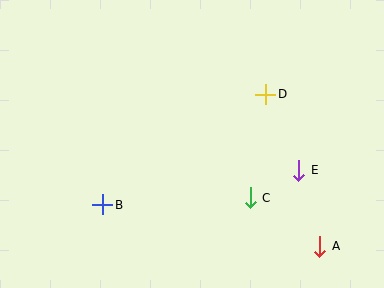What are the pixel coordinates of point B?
Point B is at (103, 205).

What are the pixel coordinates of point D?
Point D is at (266, 94).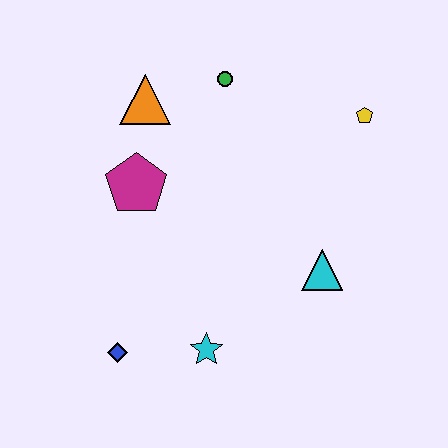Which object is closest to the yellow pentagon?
The green circle is closest to the yellow pentagon.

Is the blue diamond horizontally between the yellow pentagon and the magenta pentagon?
No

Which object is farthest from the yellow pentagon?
The blue diamond is farthest from the yellow pentagon.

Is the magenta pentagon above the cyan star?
Yes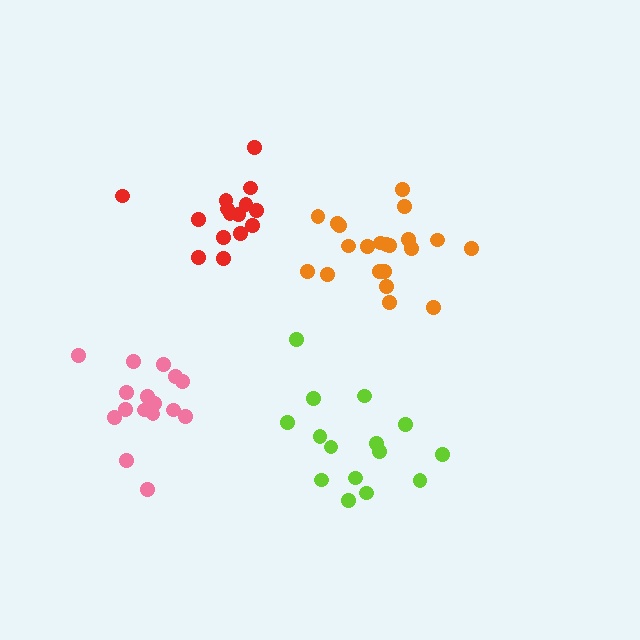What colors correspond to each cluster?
The clusters are colored: orange, red, lime, pink.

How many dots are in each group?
Group 1: 21 dots, Group 2: 15 dots, Group 3: 15 dots, Group 4: 16 dots (67 total).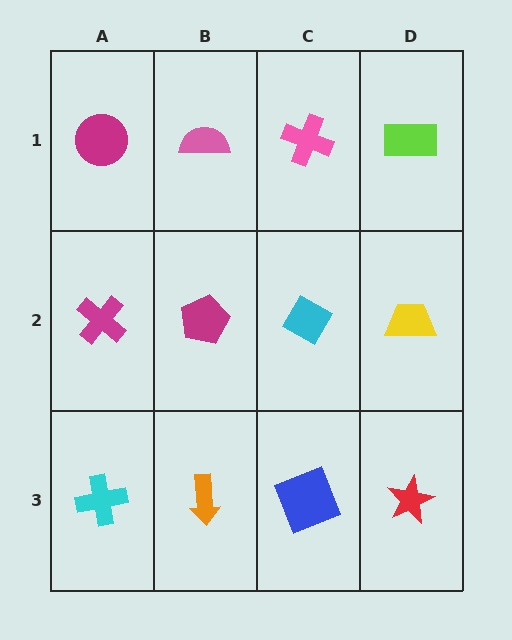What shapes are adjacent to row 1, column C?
A cyan diamond (row 2, column C), a pink semicircle (row 1, column B), a lime rectangle (row 1, column D).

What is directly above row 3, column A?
A magenta cross.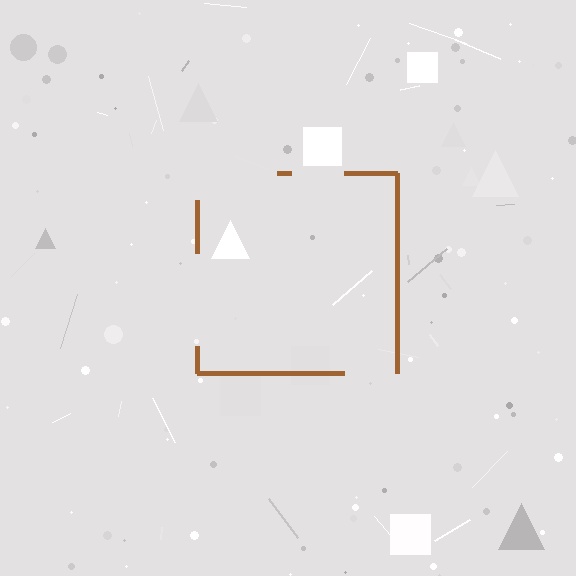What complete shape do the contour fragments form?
The contour fragments form a square.